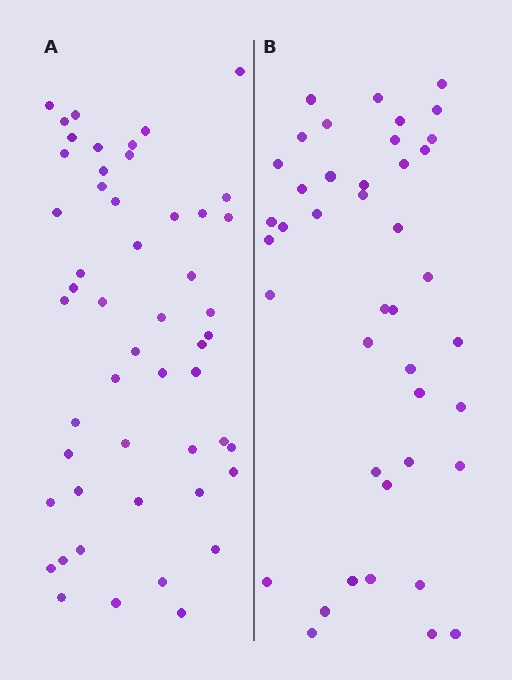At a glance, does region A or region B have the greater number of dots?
Region A (the left region) has more dots.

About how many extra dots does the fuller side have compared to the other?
Region A has roughly 8 or so more dots than region B.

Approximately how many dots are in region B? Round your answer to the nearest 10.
About 40 dots. (The exact count is 42, which rounds to 40.)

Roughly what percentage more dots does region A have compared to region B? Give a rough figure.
About 20% more.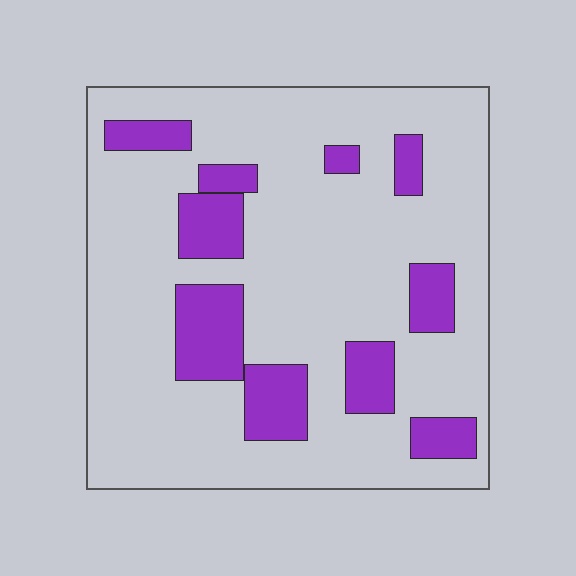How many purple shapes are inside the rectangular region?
10.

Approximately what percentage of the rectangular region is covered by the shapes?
Approximately 20%.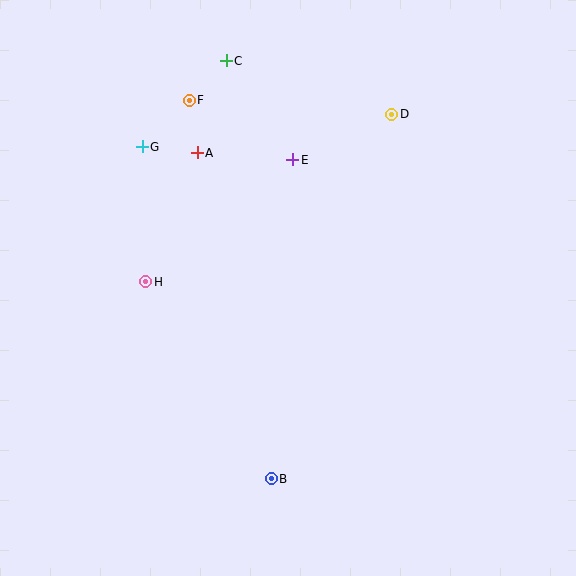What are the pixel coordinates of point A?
Point A is at (197, 153).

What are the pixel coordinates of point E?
Point E is at (293, 160).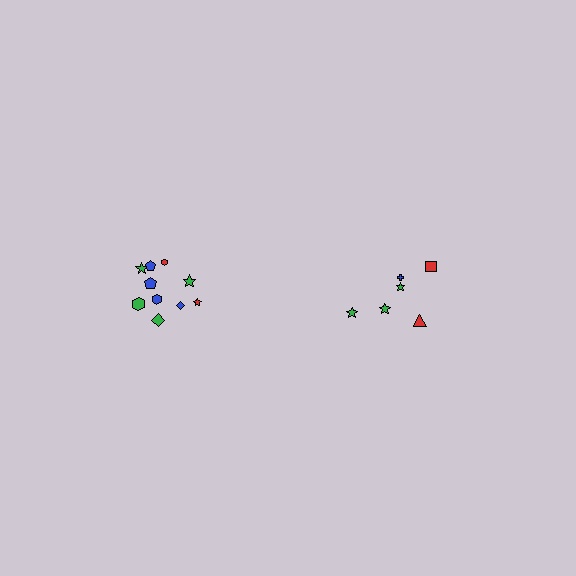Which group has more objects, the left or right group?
The left group.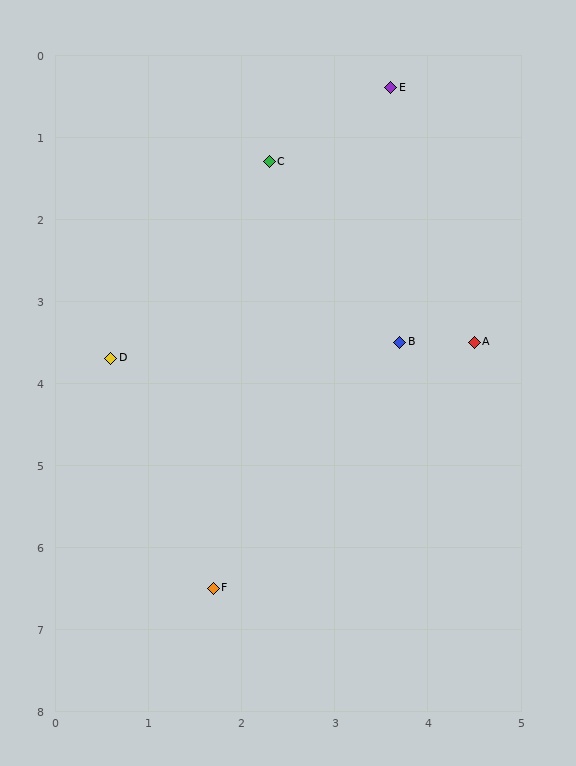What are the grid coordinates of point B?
Point B is at approximately (3.7, 3.5).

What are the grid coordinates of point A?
Point A is at approximately (4.5, 3.5).